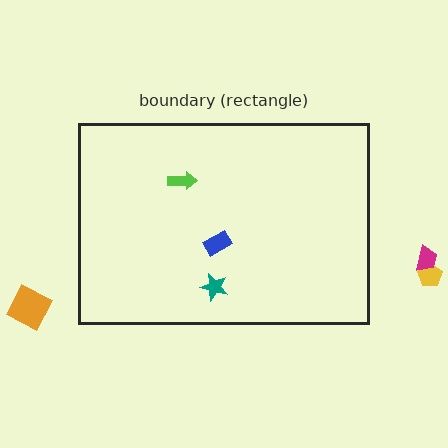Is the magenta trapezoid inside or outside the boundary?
Outside.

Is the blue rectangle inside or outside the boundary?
Inside.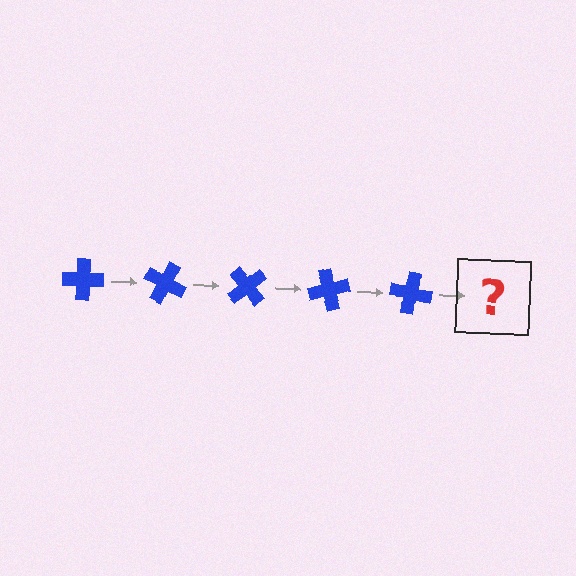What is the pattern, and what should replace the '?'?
The pattern is that the cross rotates 25 degrees each step. The '?' should be a blue cross rotated 125 degrees.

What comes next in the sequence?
The next element should be a blue cross rotated 125 degrees.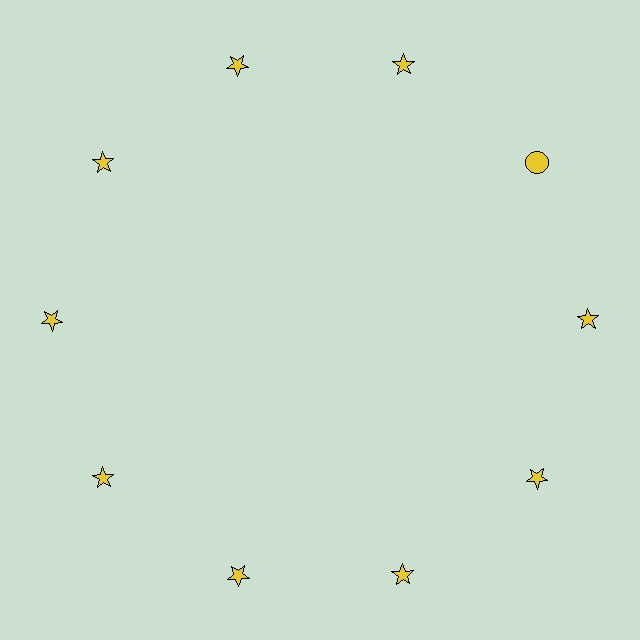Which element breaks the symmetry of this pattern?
The yellow circle at roughly the 2 o'clock position breaks the symmetry. All other shapes are yellow stars.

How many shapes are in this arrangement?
There are 10 shapes arranged in a ring pattern.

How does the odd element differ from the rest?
It has a different shape: circle instead of star.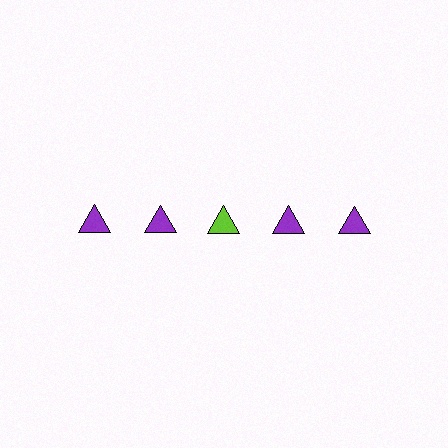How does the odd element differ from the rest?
It has a different color: lime instead of purple.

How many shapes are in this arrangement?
There are 5 shapes arranged in a grid pattern.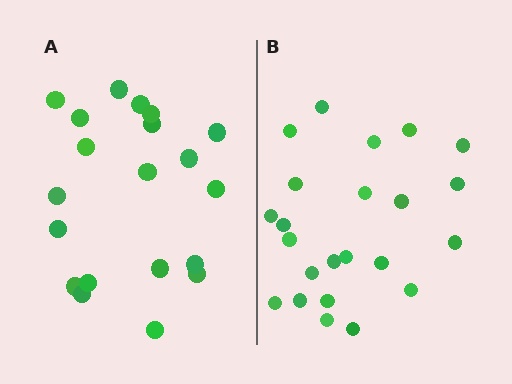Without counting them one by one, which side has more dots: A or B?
Region B (the right region) has more dots.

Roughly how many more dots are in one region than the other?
Region B has just a few more — roughly 2 or 3 more dots than region A.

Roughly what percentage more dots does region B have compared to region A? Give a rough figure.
About 15% more.